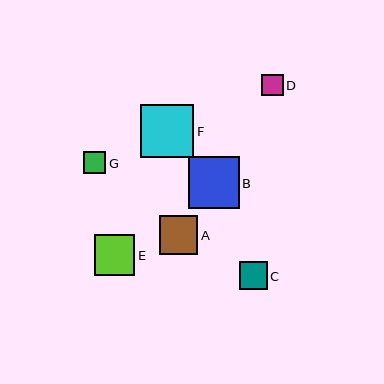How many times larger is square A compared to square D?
Square A is approximately 1.8 times the size of square D.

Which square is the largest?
Square F is the largest with a size of approximately 53 pixels.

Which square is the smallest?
Square D is the smallest with a size of approximately 21 pixels.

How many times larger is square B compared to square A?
Square B is approximately 1.3 times the size of square A.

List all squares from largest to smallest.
From largest to smallest: F, B, E, A, C, G, D.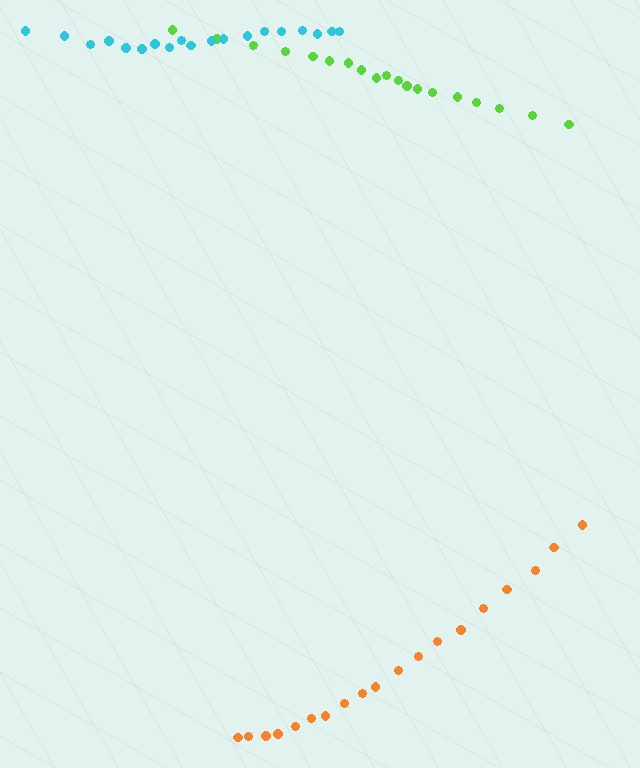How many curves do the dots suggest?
There are 3 distinct paths.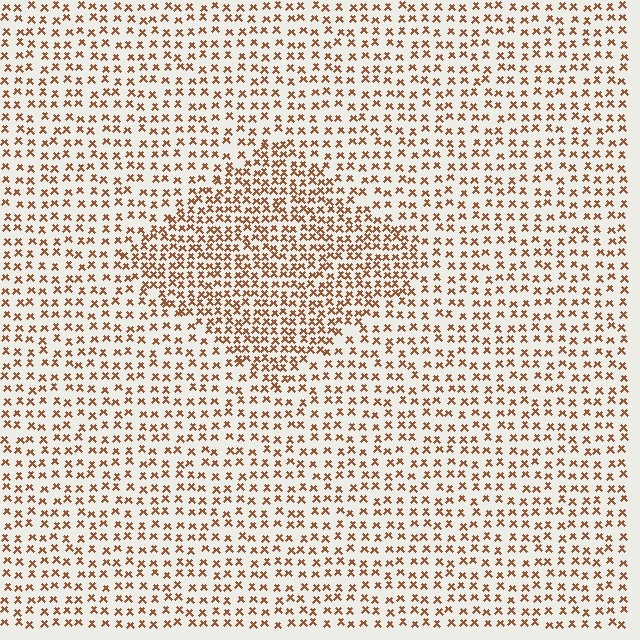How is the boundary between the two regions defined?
The boundary is defined by a change in element density (approximately 1.8x ratio). All elements are the same color, size, and shape.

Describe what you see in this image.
The image contains small brown elements arranged at two different densities. A diamond-shaped region is visible where the elements are more densely packed than the surrounding area.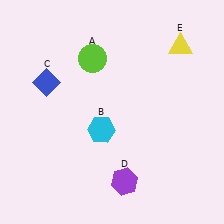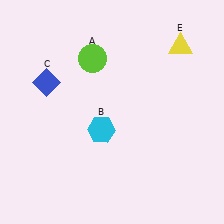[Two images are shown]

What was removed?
The purple hexagon (D) was removed in Image 2.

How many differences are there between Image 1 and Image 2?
There is 1 difference between the two images.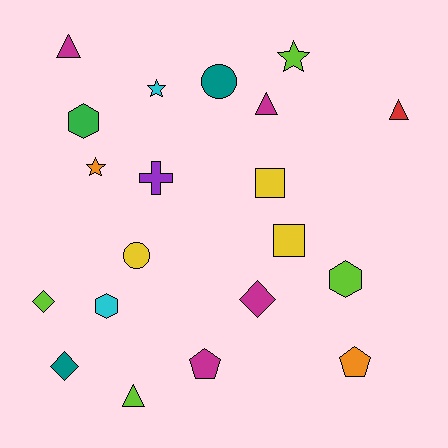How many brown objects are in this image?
There are no brown objects.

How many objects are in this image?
There are 20 objects.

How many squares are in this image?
There are 2 squares.